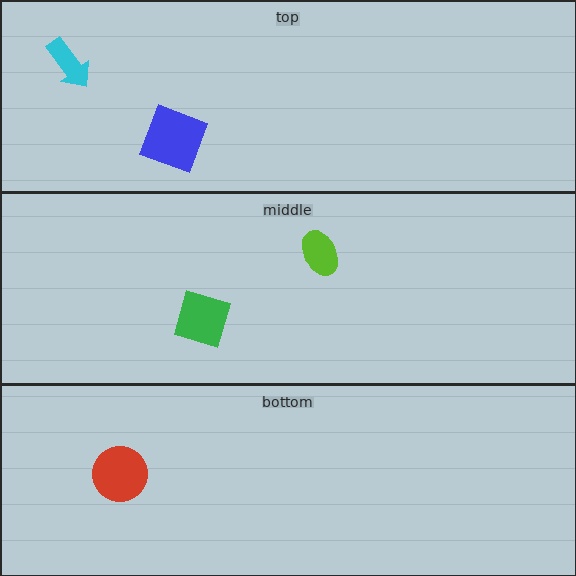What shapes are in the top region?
The cyan arrow, the blue square.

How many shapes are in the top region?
2.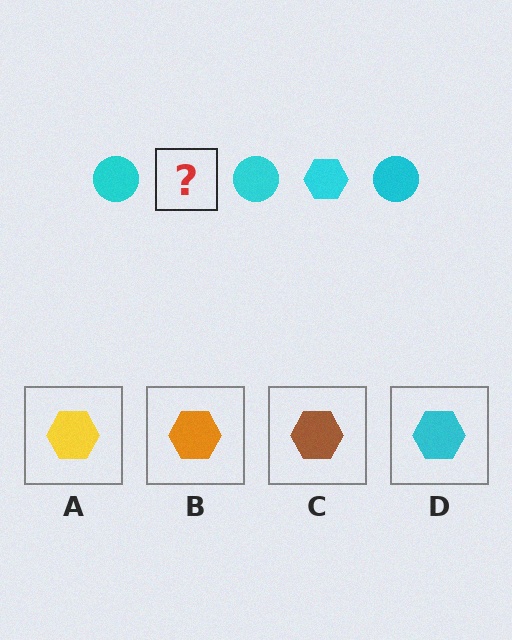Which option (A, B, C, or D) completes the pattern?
D.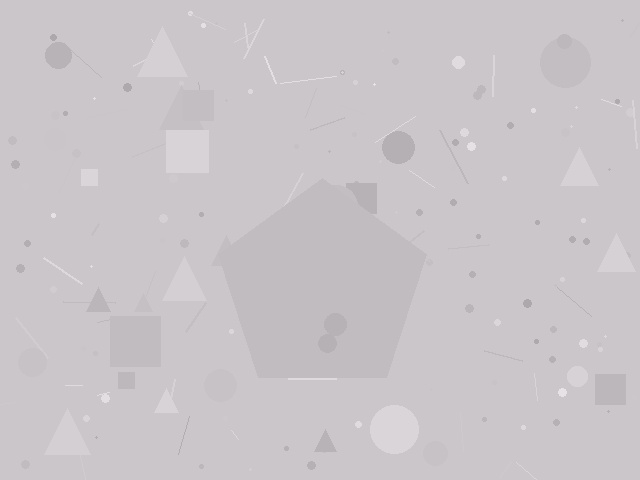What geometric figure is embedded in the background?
A pentagon is embedded in the background.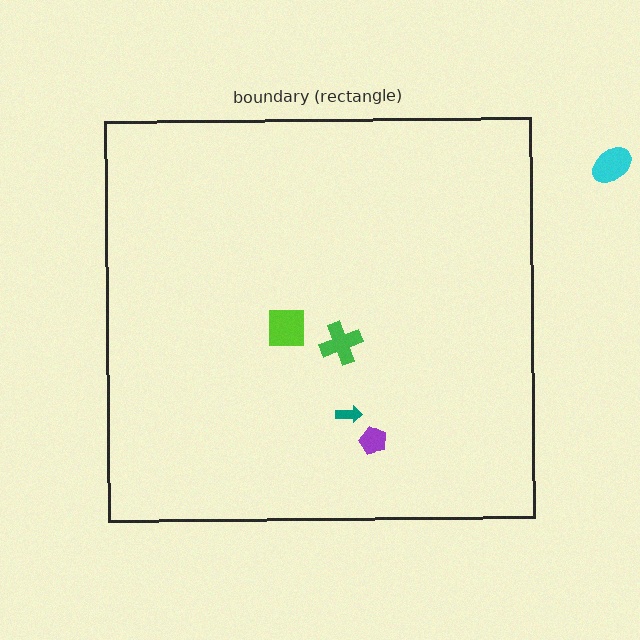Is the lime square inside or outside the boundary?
Inside.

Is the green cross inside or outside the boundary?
Inside.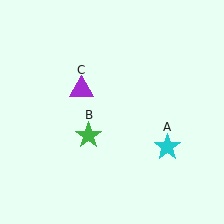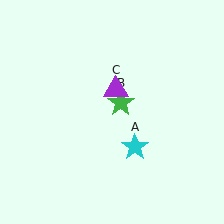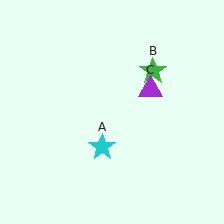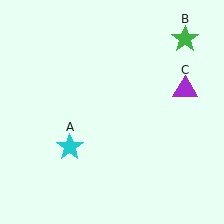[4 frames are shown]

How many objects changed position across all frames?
3 objects changed position: cyan star (object A), green star (object B), purple triangle (object C).